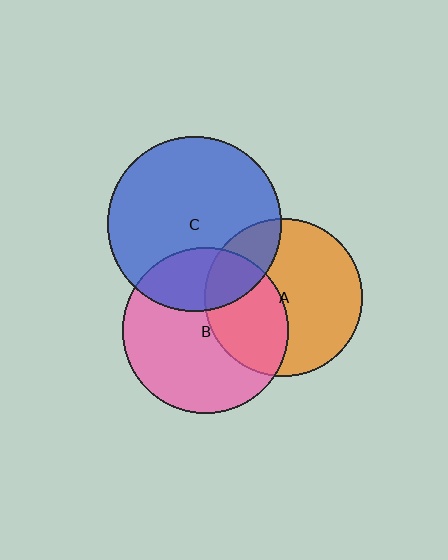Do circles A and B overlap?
Yes.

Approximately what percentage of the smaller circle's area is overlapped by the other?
Approximately 40%.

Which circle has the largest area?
Circle C (blue).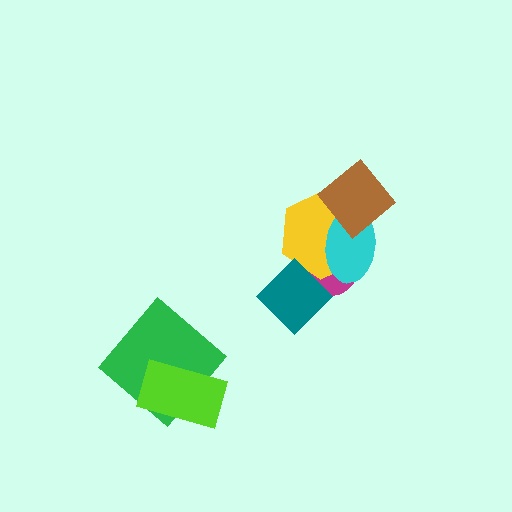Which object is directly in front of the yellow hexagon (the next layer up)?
The cyan ellipse is directly in front of the yellow hexagon.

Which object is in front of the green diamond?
The lime rectangle is in front of the green diamond.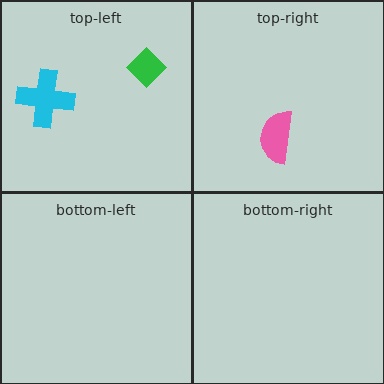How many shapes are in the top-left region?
2.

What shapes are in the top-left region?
The green diamond, the cyan cross.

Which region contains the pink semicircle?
The top-right region.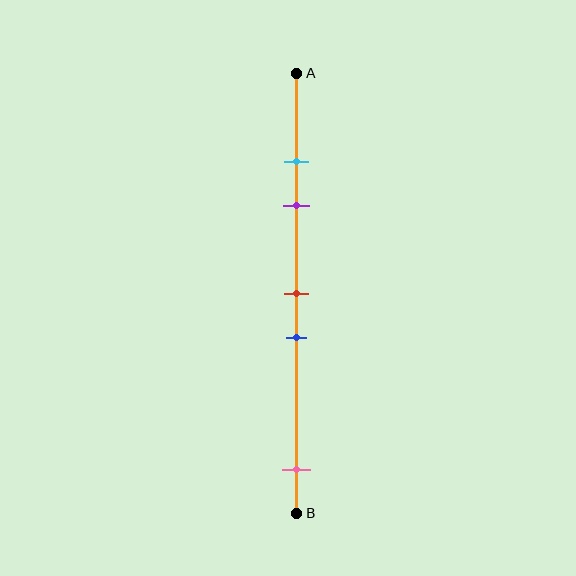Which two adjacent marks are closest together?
The cyan and purple marks are the closest adjacent pair.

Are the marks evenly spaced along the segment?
No, the marks are not evenly spaced.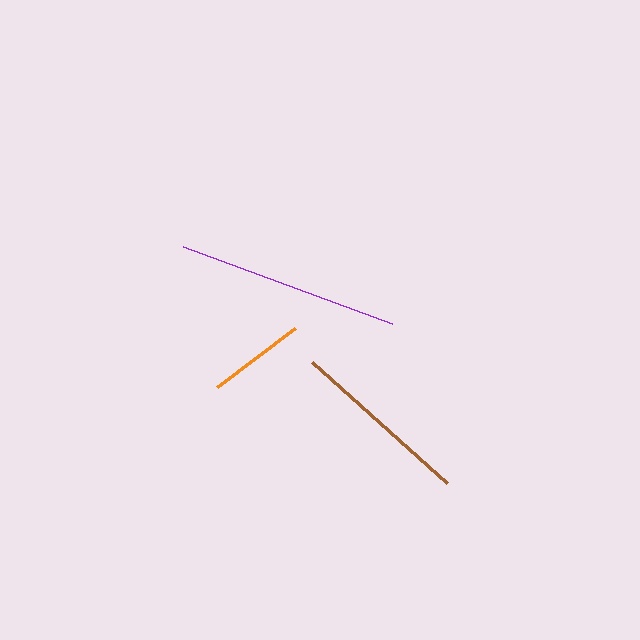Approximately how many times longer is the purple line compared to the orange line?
The purple line is approximately 2.3 times the length of the orange line.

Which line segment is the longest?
The purple line is the longest at approximately 222 pixels.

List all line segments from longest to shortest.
From longest to shortest: purple, brown, orange.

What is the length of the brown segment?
The brown segment is approximately 182 pixels long.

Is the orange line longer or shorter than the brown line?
The brown line is longer than the orange line.